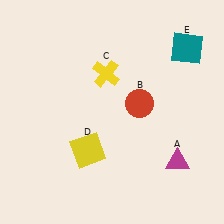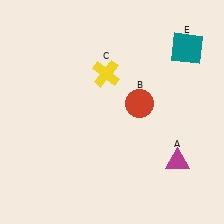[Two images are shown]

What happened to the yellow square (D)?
The yellow square (D) was removed in Image 2. It was in the bottom-left area of Image 1.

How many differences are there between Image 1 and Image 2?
There is 1 difference between the two images.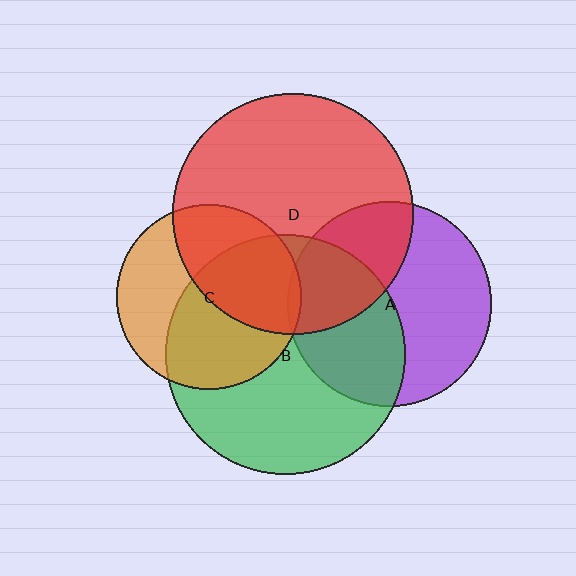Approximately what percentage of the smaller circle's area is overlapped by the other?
Approximately 45%.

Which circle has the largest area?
Circle D (red).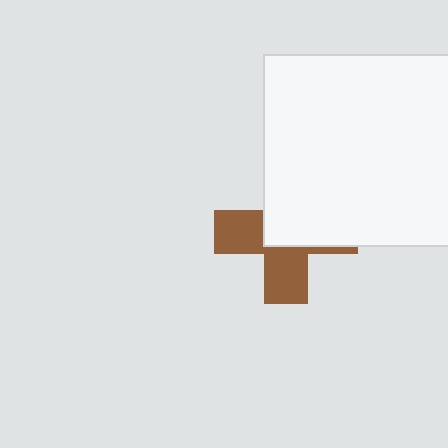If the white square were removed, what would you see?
You would see the complete brown cross.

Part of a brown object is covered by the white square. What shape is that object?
It is a cross.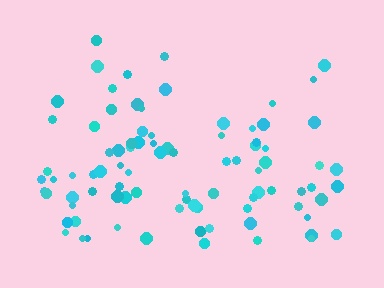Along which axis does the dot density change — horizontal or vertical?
Vertical.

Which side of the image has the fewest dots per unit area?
The top.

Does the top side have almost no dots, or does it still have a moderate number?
Still a moderate number, just noticeably fewer than the bottom.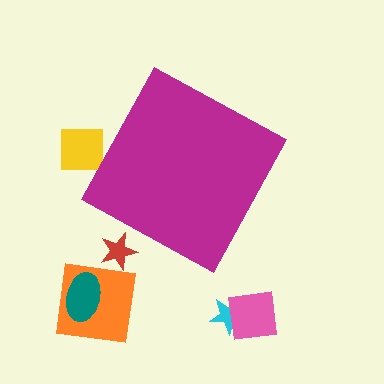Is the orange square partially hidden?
No, the orange square is fully visible.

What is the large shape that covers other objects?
A magenta diamond.